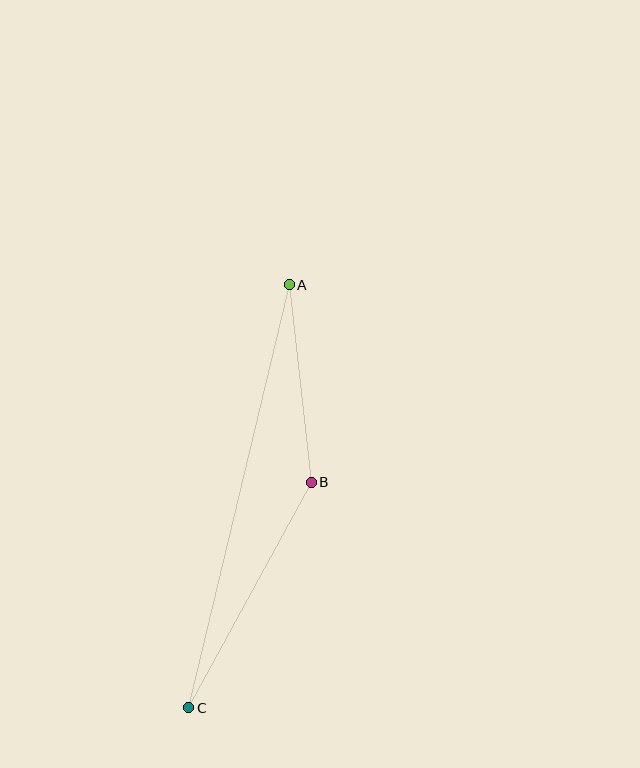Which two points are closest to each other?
Points A and B are closest to each other.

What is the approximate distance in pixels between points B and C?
The distance between B and C is approximately 256 pixels.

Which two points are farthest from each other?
Points A and C are farthest from each other.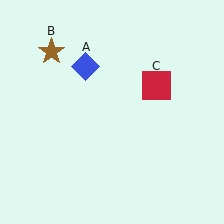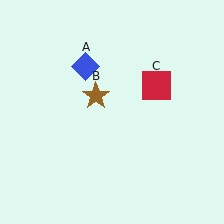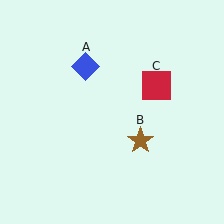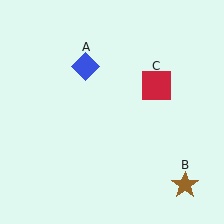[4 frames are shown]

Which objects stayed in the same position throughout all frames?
Blue diamond (object A) and red square (object C) remained stationary.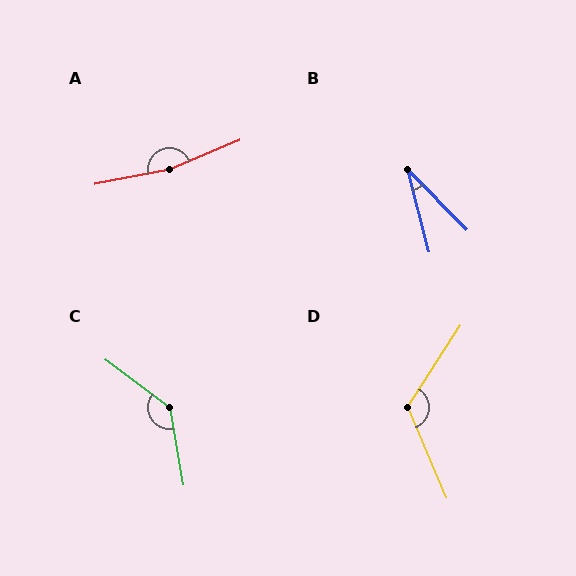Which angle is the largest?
A, at approximately 168 degrees.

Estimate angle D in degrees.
Approximately 124 degrees.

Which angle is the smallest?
B, at approximately 30 degrees.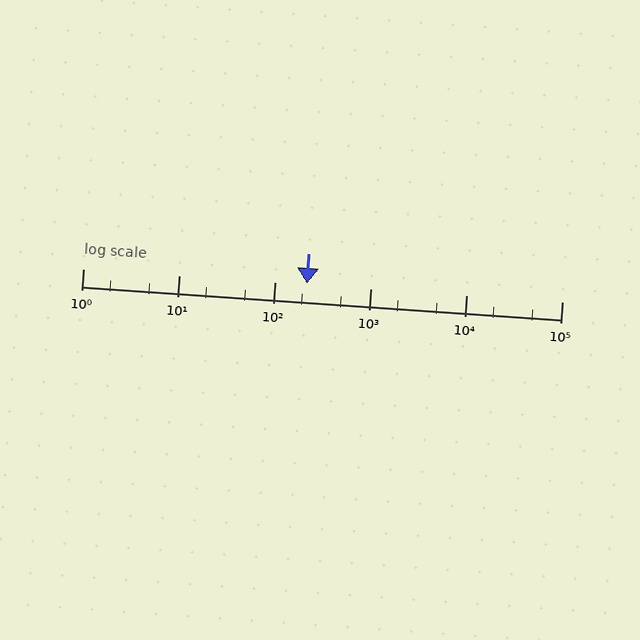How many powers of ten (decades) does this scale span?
The scale spans 5 decades, from 1 to 100000.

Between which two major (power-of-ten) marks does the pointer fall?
The pointer is between 100 and 1000.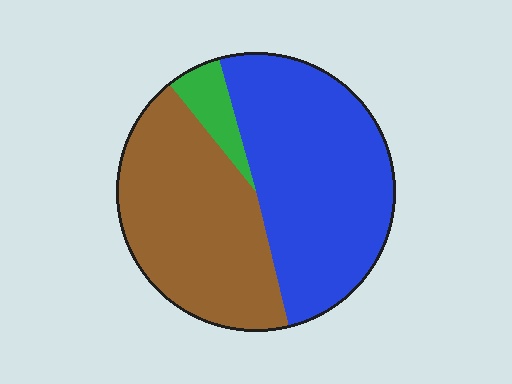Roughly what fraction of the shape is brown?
Brown takes up about two fifths (2/5) of the shape.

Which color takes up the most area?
Blue, at roughly 50%.